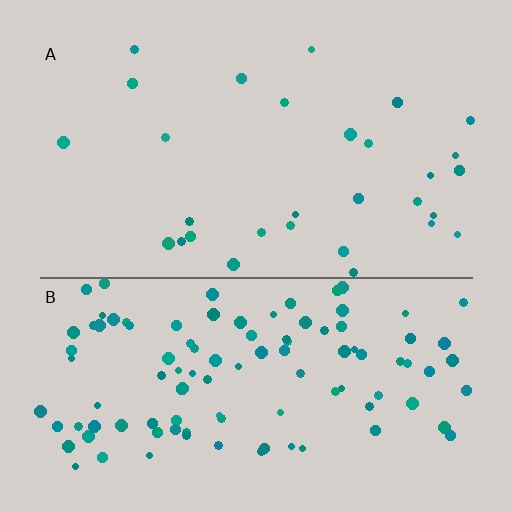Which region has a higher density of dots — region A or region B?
B (the bottom).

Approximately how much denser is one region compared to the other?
Approximately 3.6× — region B over region A.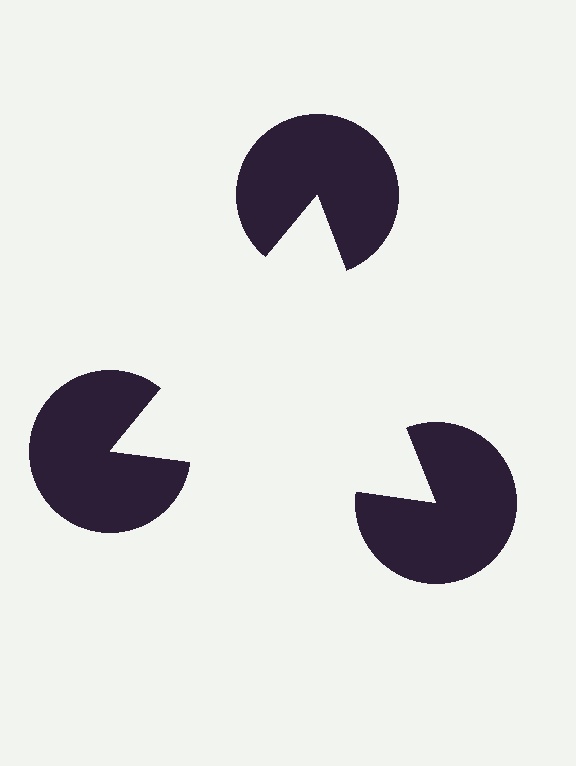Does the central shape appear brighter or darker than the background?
It typically appears slightly brighter than the background, even though no actual brightness change is drawn.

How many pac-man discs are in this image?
There are 3 — one at each vertex of the illusory triangle.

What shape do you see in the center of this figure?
An illusory triangle — its edges are inferred from the aligned wedge cuts in the pac-man discs, not physically drawn.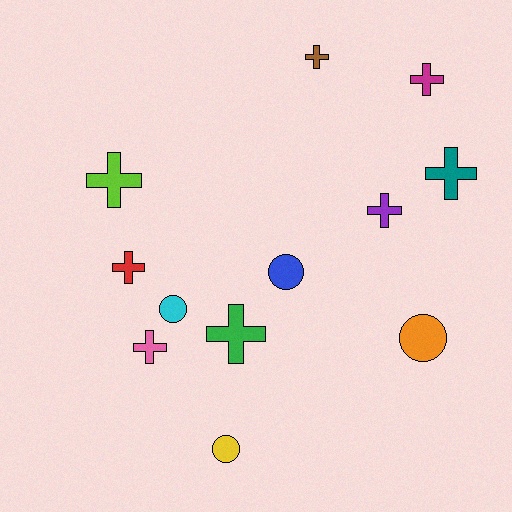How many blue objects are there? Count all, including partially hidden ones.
There is 1 blue object.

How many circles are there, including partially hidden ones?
There are 4 circles.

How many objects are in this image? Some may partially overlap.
There are 12 objects.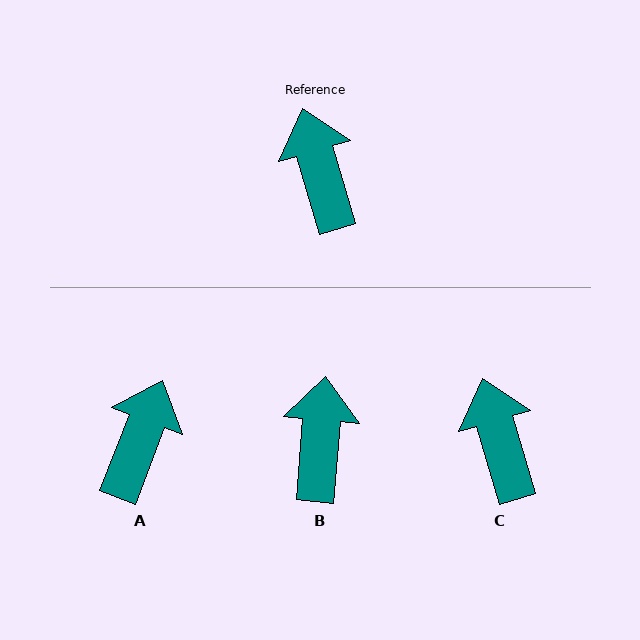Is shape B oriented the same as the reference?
No, it is off by about 21 degrees.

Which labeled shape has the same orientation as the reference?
C.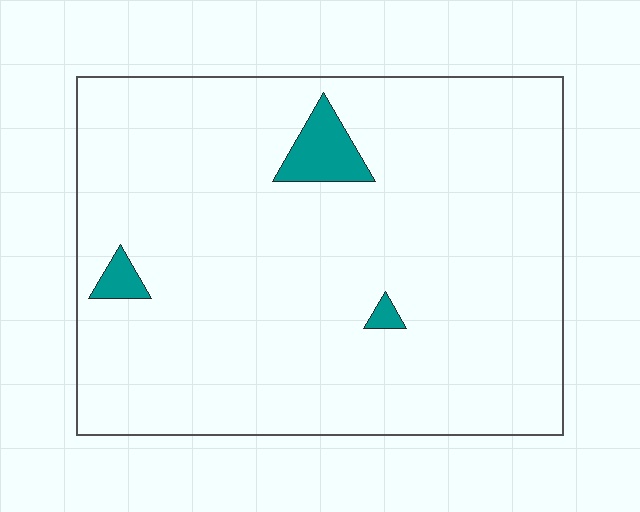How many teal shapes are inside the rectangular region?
3.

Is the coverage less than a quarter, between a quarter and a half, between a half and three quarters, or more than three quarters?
Less than a quarter.